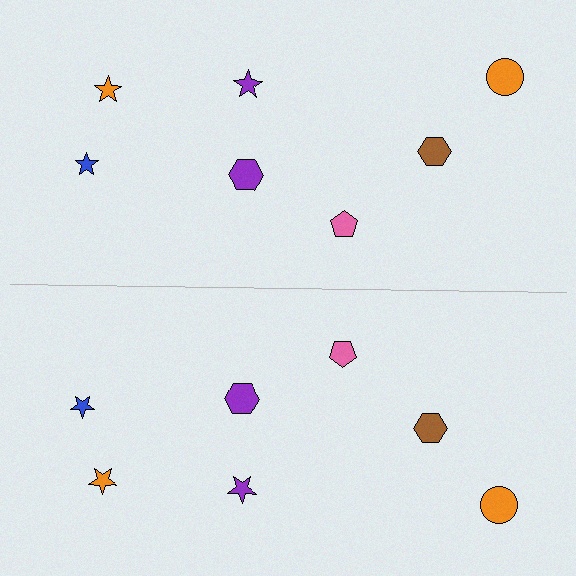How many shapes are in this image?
There are 14 shapes in this image.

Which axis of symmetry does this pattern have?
The pattern has a horizontal axis of symmetry running through the center of the image.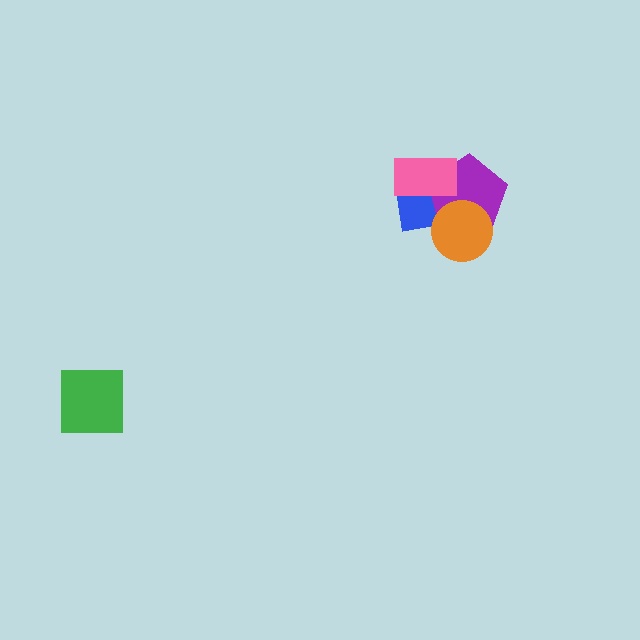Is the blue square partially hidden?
Yes, it is partially covered by another shape.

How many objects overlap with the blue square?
3 objects overlap with the blue square.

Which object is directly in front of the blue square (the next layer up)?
The purple pentagon is directly in front of the blue square.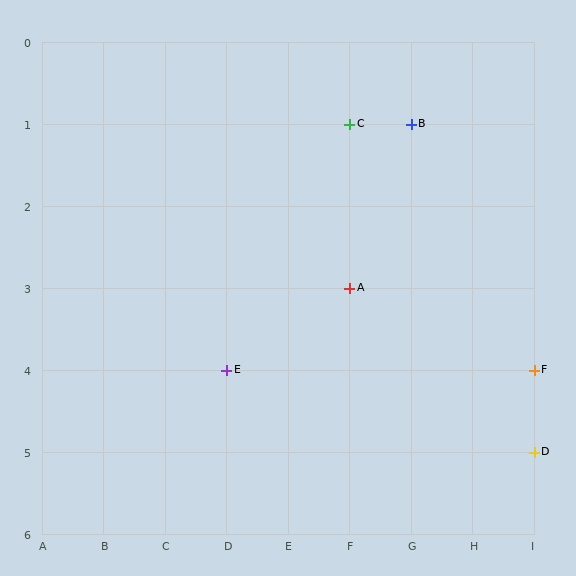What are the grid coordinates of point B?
Point B is at grid coordinates (G, 1).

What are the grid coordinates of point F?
Point F is at grid coordinates (I, 4).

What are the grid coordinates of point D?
Point D is at grid coordinates (I, 5).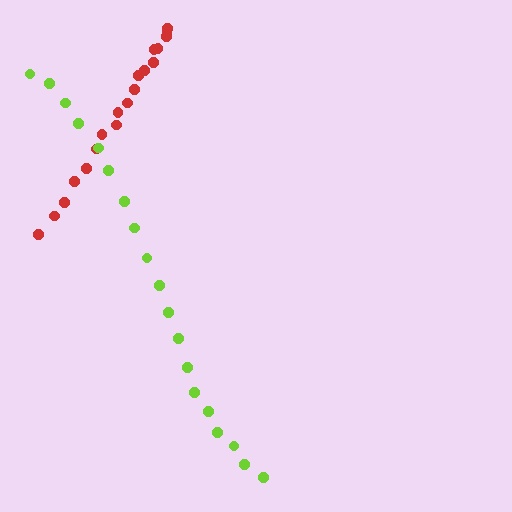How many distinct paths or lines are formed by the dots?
There are 2 distinct paths.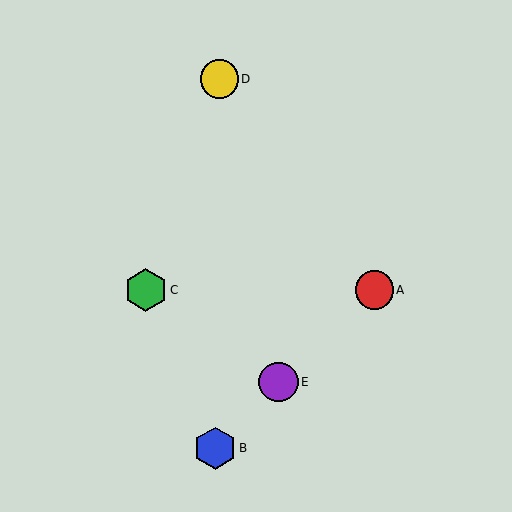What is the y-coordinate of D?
Object D is at y≈79.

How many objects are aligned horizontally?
2 objects (A, C) are aligned horizontally.